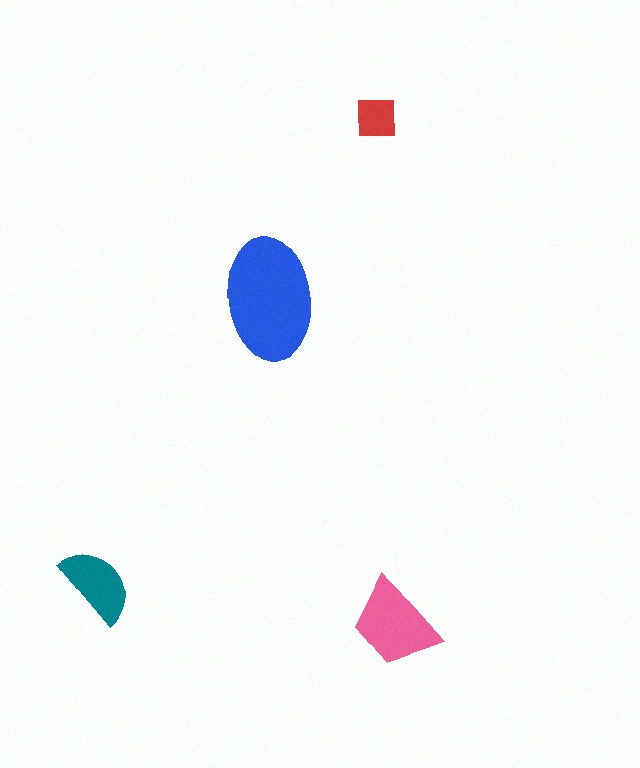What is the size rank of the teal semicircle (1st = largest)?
3rd.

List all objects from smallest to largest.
The red square, the teal semicircle, the pink trapezoid, the blue ellipse.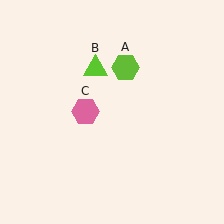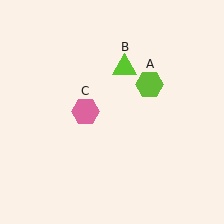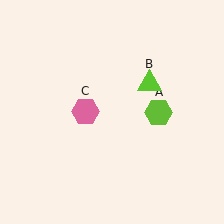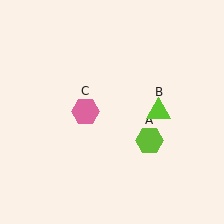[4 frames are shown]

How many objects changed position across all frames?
2 objects changed position: lime hexagon (object A), lime triangle (object B).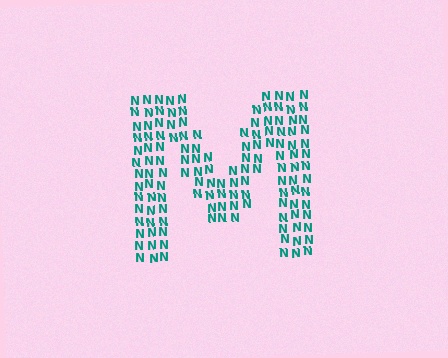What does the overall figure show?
The overall figure shows the letter M.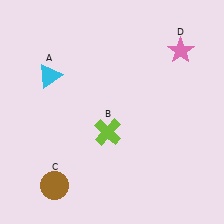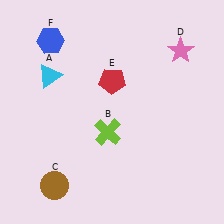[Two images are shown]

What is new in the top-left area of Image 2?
A blue hexagon (F) was added in the top-left area of Image 2.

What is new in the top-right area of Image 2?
A red pentagon (E) was added in the top-right area of Image 2.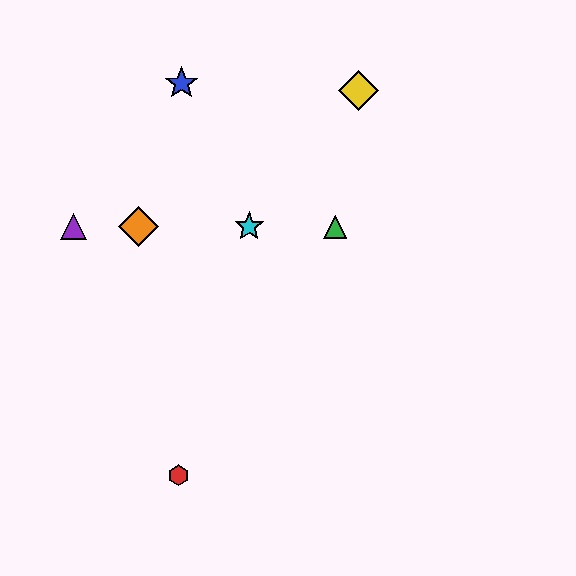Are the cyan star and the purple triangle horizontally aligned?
Yes, both are at y≈227.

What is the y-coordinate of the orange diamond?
The orange diamond is at y≈227.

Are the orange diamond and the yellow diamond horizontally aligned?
No, the orange diamond is at y≈227 and the yellow diamond is at y≈90.